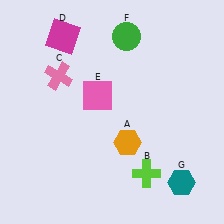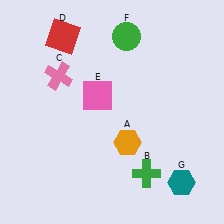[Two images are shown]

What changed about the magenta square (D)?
In Image 1, D is magenta. In Image 2, it changed to red.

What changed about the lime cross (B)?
In Image 1, B is lime. In Image 2, it changed to green.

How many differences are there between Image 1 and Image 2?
There are 2 differences between the two images.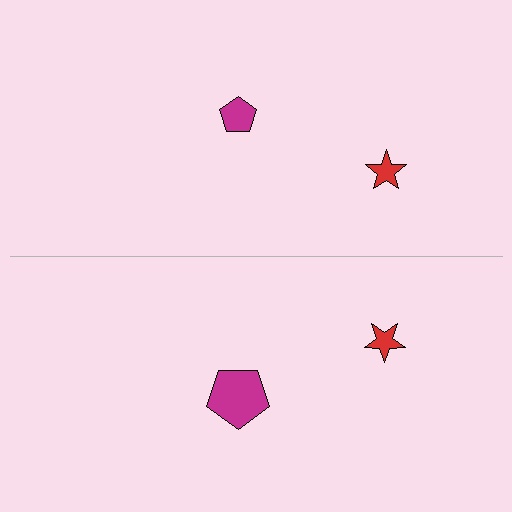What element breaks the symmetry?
The magenta pentagon on the bottom side has a different size than its mirror counterpart.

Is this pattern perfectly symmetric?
No, the pattern is not perfectly symmetric. The magenta pentagon on the bottom side has a different size than its mirror counterpart.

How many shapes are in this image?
There are 4 shapes in this image.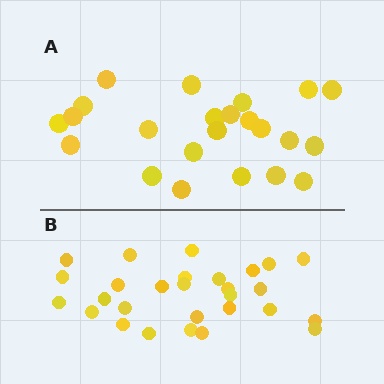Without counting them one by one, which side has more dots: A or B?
Region B (the bottom region) has more dots.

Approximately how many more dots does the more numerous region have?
Region B has about 5 more dots than region A.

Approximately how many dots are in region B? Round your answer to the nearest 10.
About 30 dots. (The exact count is 28, which rounds to 30.)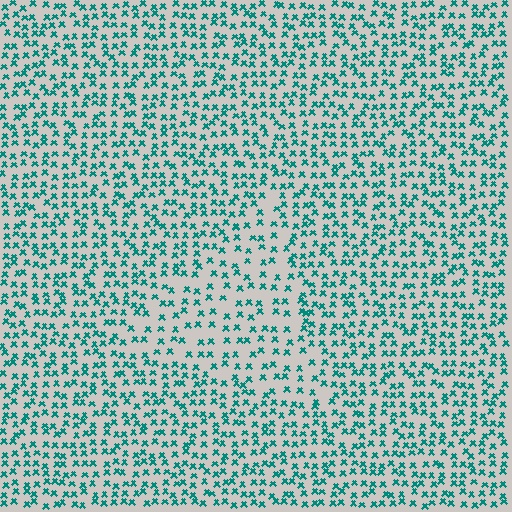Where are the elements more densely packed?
The elements are more densely packed outside the triangle boundary.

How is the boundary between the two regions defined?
The boundary is defined by a change in element density (approximately 1.7x ratio). All elements are the same color, size, and shape.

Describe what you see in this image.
The image contains small teal elements arranged at two different densities. A triangle-shaped region is visible where the elements are less densely packed than the surrounding area.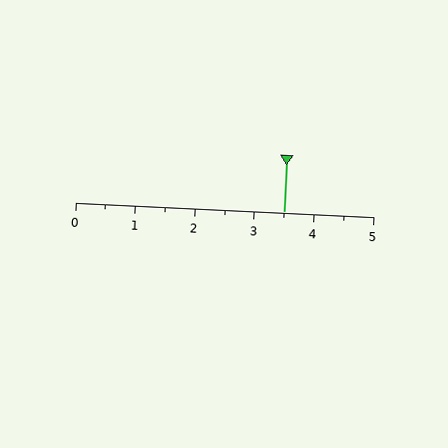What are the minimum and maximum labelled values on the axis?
The axis runs from 0 to 5.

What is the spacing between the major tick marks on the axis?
The major ticks are spaced 1 apart.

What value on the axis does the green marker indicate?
The marker indicates approximately 3.5.